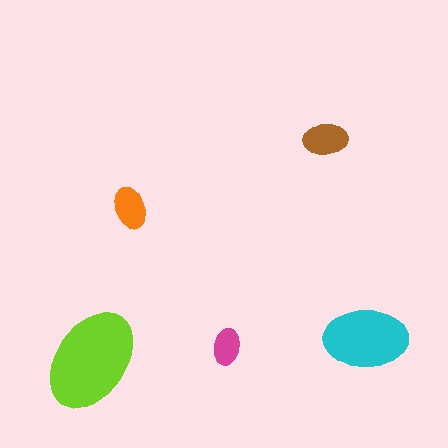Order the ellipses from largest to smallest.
the lime one, the cyan one, the brown one, the orange one, the magenta one.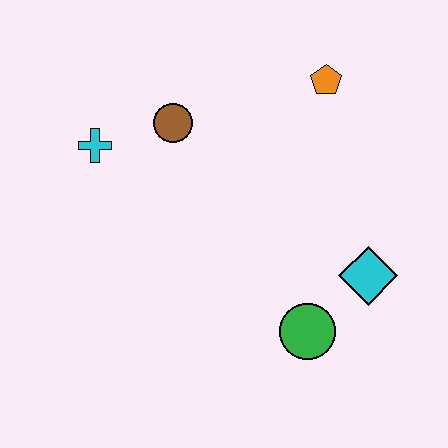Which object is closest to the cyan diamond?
The green circle is closest to the cyan diamond.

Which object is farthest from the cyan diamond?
The cyan cross is farthest from the cyan diamond.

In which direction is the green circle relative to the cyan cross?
The green circle is to the right of the cyan cross.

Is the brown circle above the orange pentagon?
No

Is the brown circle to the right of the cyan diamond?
No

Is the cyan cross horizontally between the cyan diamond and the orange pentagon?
No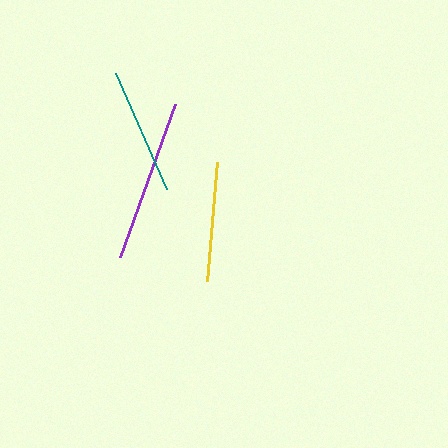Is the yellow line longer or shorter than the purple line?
The purple line is longer than the yellow line.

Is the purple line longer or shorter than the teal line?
The purple line is longer than the teal line.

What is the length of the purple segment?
The purple segment is approximately 162 pixels long.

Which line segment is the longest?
The purple line is the longest at approximately 162 pixels.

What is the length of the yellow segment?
The yellow segment is approximately 119 pixels long.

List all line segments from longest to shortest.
From longest to shortest: purple, teal, yellow.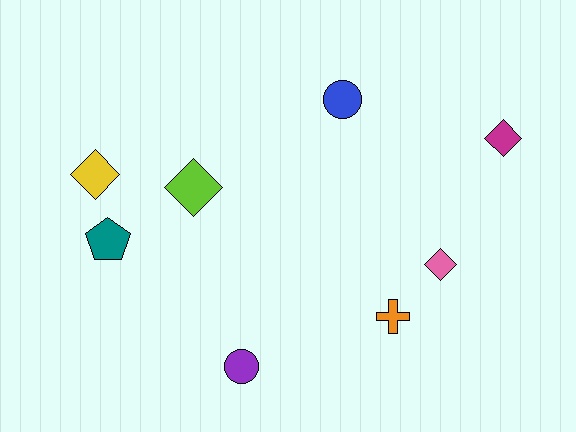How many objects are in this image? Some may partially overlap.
There are 8 objects.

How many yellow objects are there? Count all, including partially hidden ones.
There is 1 yellow object.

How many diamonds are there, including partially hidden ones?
There are 4 diamonds.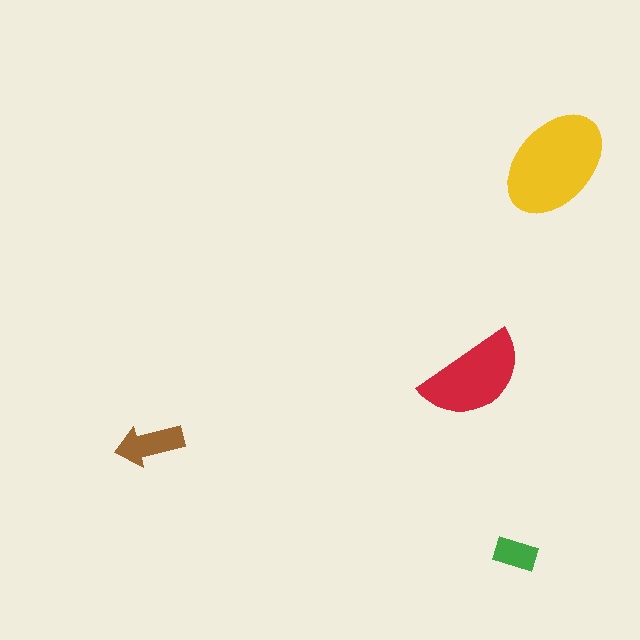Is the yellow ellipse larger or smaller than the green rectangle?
Larger.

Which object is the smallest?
The green rectangle.